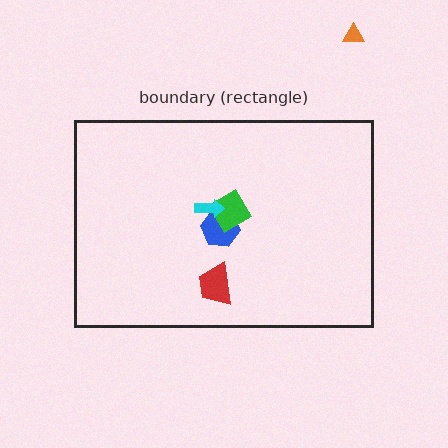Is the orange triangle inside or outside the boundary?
Outside.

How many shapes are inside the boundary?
4 inside, 1 outside.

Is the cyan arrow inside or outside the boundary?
Inside.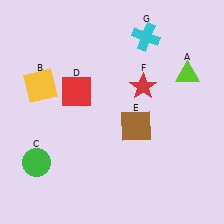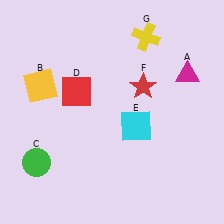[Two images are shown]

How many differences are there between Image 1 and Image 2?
There are 3 differences between the two images.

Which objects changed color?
A changed from lime to magenta. E changed from brown to cyan. G changed from cyan to yellow.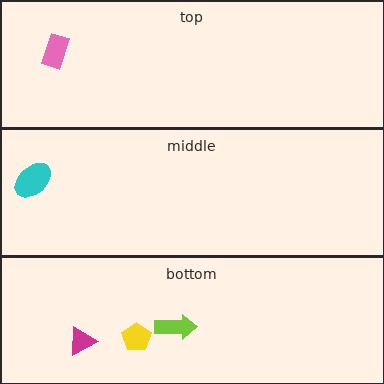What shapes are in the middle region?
The cyan ellipse.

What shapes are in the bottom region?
The lime arrow, the yellow pentagon, the magenta triangle.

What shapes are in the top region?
The pink rectangle.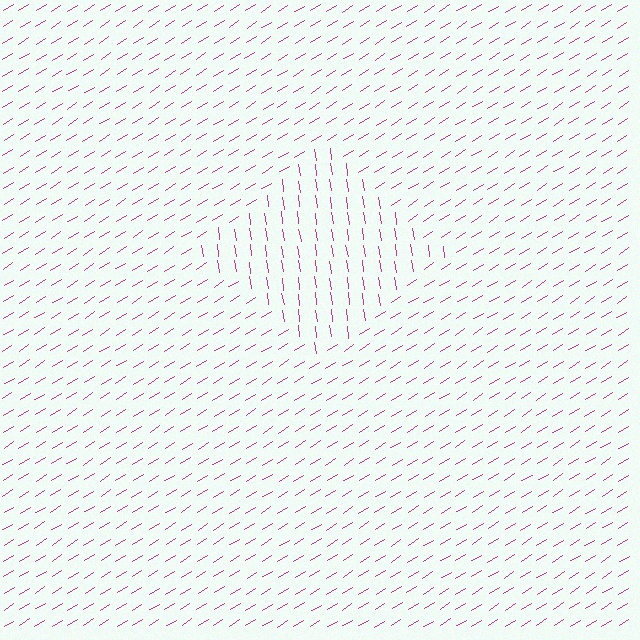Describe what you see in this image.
The image is filled with small magenta line segments. A diamond region in the image has lines oriented differently from the surrounding lines, creating a visible texture boundary.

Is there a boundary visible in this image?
Yes, there is a texture boundary formed by a change in line orientation.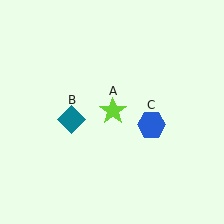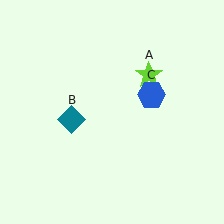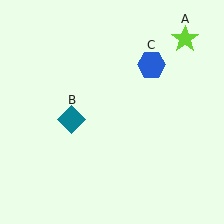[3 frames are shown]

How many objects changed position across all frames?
2 objects changed position: lime star (object A), blue hexagon (object C).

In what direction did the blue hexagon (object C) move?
The blue hexagon (object C) moved up.